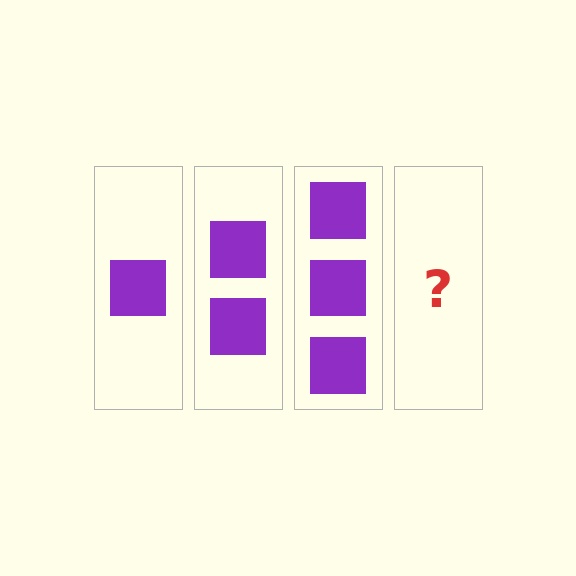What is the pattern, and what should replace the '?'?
The pattern is that each step adds one more square. The '?' should be 4 squares.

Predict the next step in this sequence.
The next step is 4 squares.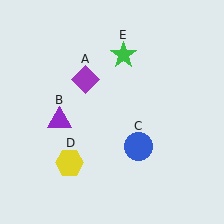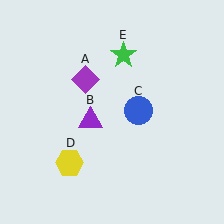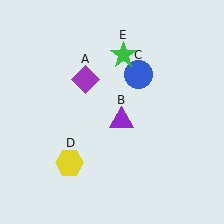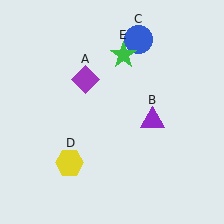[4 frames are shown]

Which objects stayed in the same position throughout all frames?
Purple diamond (object A) and yellow hexagon (object D) and green star (object E) remained stationary.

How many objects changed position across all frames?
2 objects changed position: purple triangle (object B), blue circle (object C).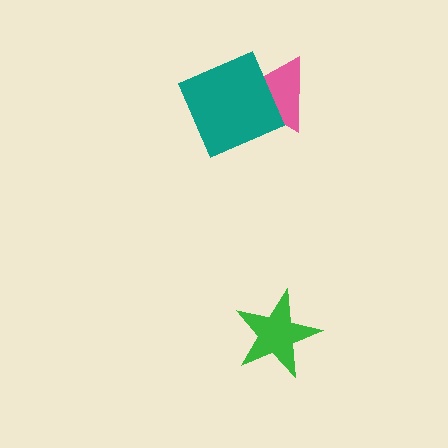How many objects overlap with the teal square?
1 object overlaps with the teal square.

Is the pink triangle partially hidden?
Yes, it is partially covered by another shape.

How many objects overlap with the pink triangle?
1 object overlaps with the pink triangle.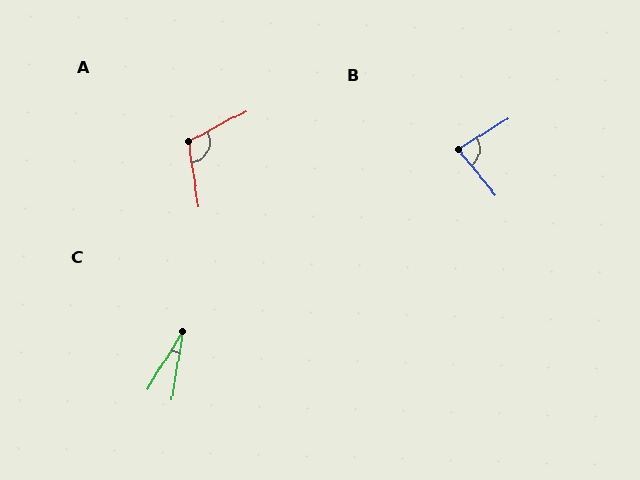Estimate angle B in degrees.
Approximately 83 degrees.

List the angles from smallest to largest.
C (23°), B (83°), A (109°).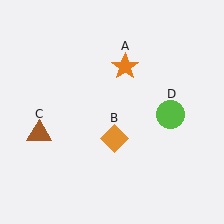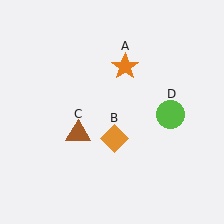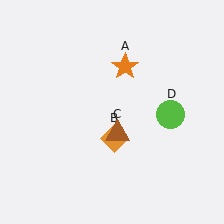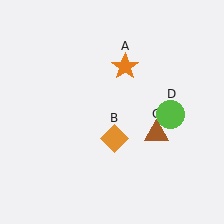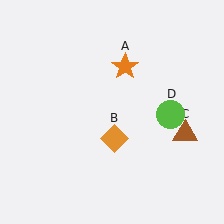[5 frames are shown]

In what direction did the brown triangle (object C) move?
The brown triangle (object C) moved right.